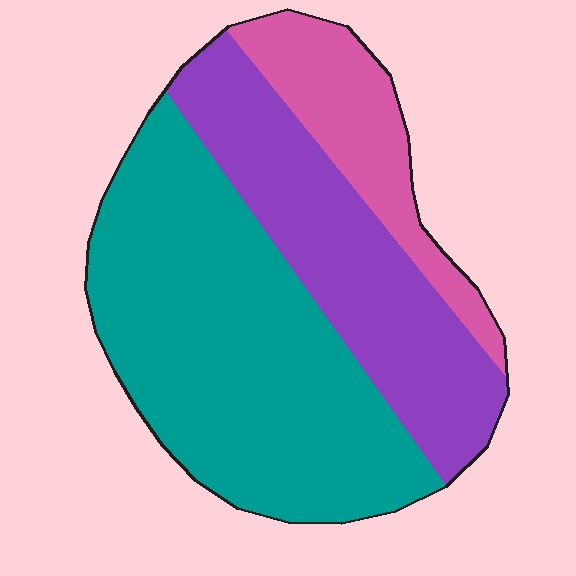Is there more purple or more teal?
Teal.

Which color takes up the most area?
Teal, at roughly 50%.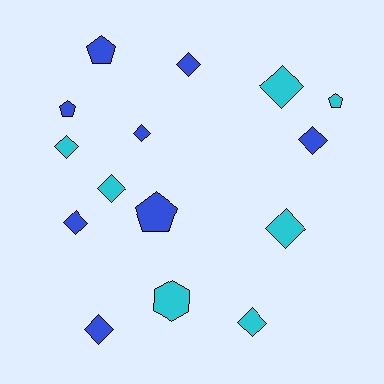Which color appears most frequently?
Blue, with 8 objects.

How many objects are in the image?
There are 15 objects.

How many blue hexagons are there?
There are no blue hexagons.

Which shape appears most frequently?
Diamond, with 10 objects.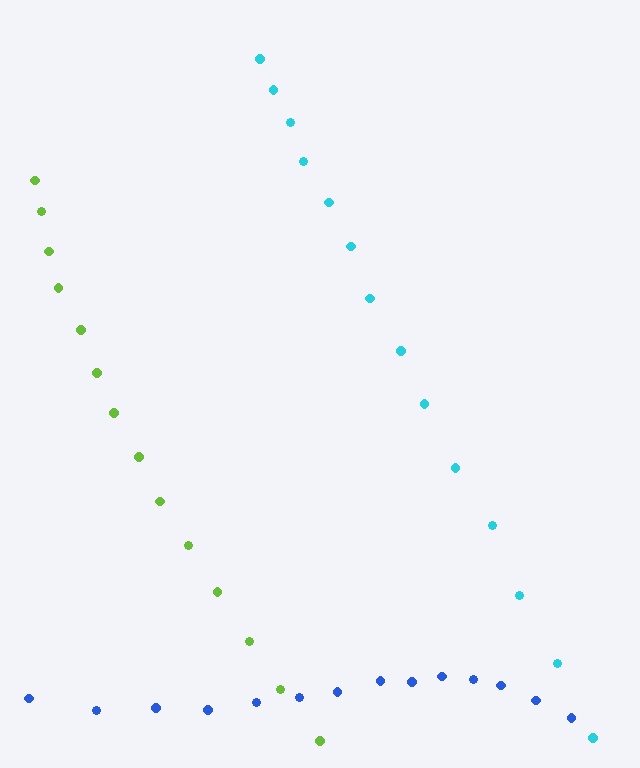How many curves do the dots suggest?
There are 3 distinct paths.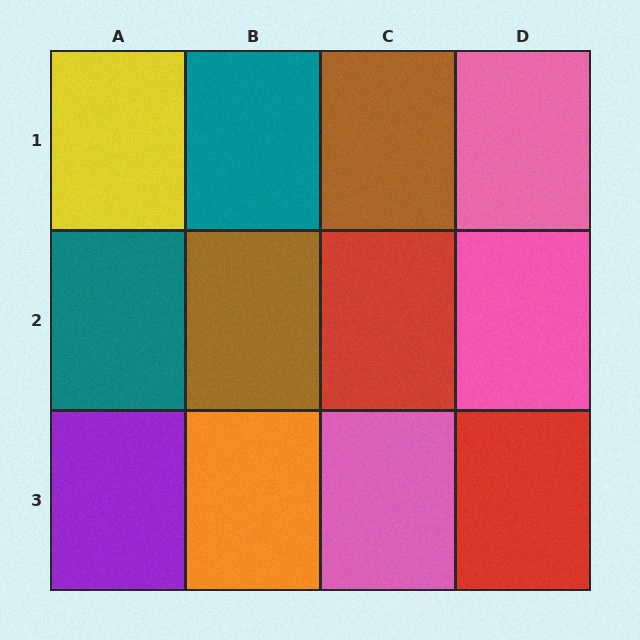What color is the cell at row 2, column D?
Pink.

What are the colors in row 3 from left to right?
Purple, orange, pink, red.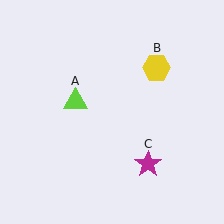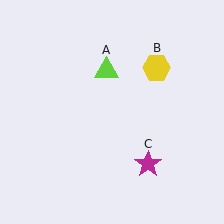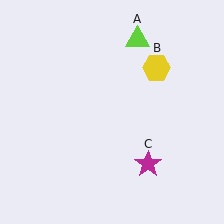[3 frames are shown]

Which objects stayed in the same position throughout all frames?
Yellow hexagon (object B) and magenta star (object C) remained stationary.